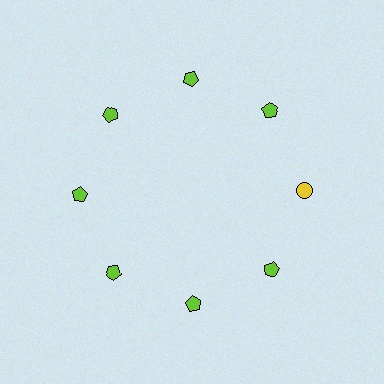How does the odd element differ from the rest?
It differs in both color (yellow instead of lime) and shape (circle instead of pentagon).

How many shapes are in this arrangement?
There are 8 shapes arranged in a ring pattern.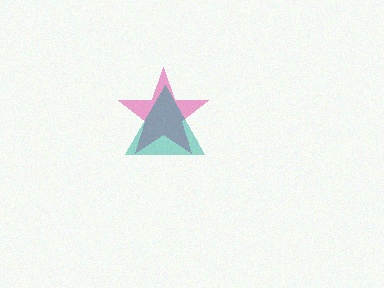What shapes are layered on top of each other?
The layered shapes are: a pink star, a teal triangle.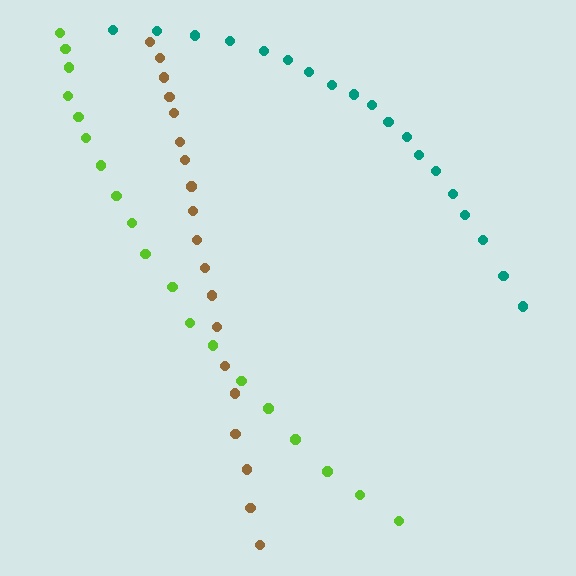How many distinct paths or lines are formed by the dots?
There are 3 distinct paths.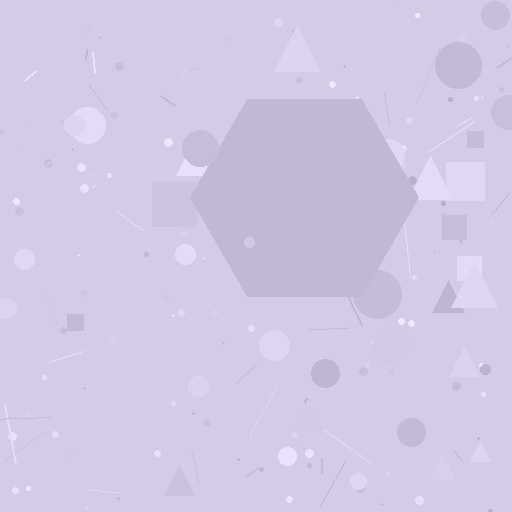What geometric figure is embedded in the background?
A hexagon is embedded in the background.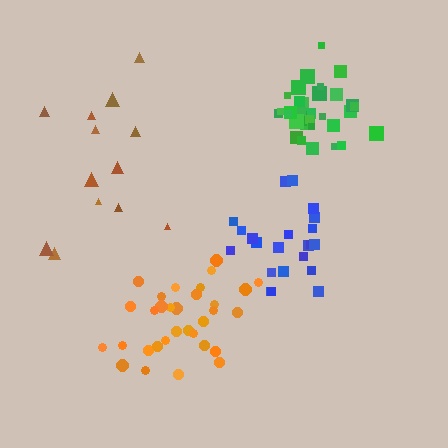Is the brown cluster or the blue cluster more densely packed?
Blue.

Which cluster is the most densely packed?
Green.